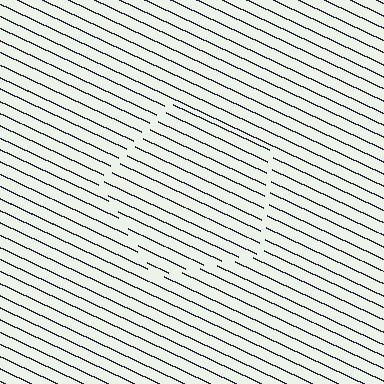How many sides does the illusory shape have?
5 sides — the line-ends trace a pentagon.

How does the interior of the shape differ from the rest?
The interior of the shape contains the same grating, shifted by half a period — the contour is defined by the phase discontinuity where line-ends from the inner and outer gratings abut.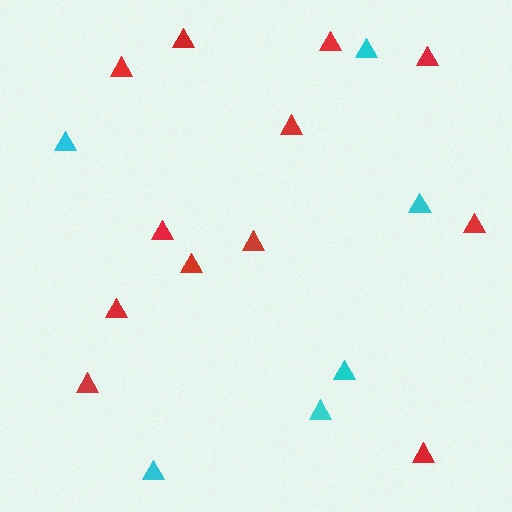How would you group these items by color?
There are 2 groups: one group of red triangles (12) and one group of cyan triangles (6).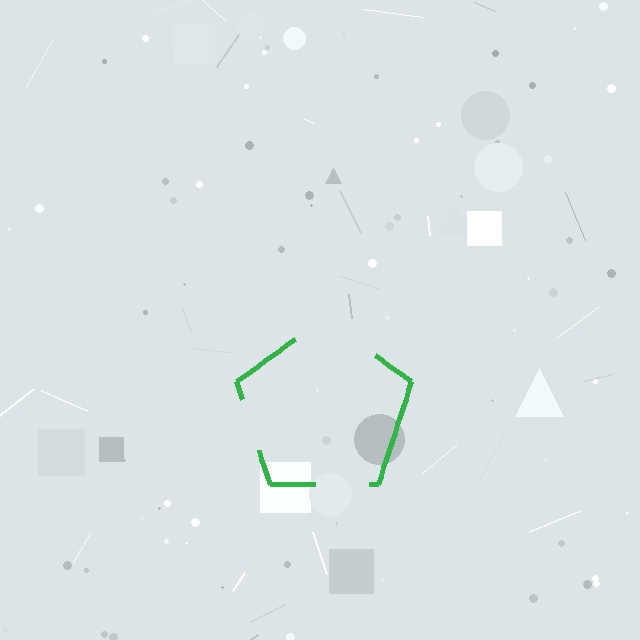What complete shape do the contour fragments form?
The contour fragments form a pentagon.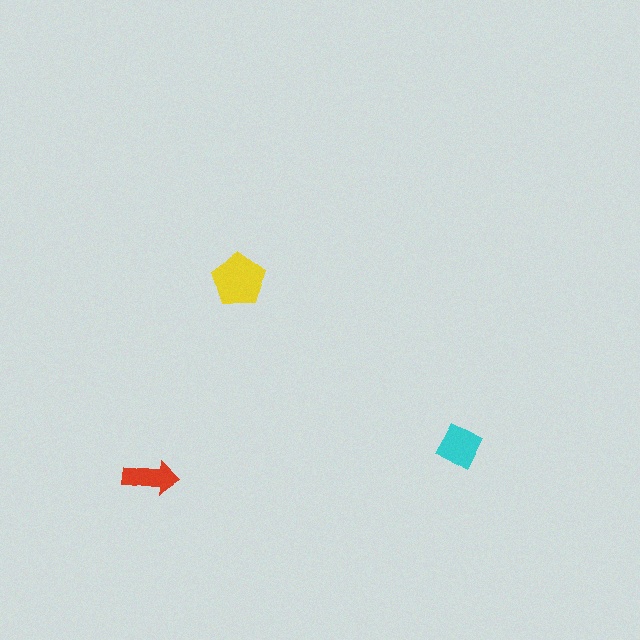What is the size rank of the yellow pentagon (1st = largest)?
1st.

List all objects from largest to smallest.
The yellow pentagon, the cyan diamond, the red arrow.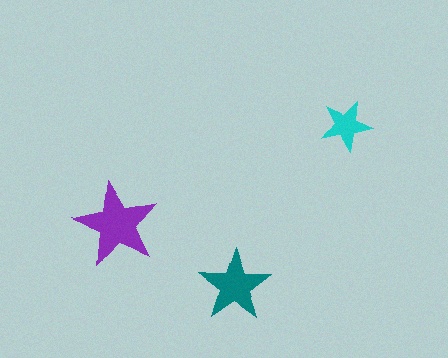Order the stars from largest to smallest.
the purple one, the teal one, the cyan one.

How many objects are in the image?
There are 3 objects in the image.